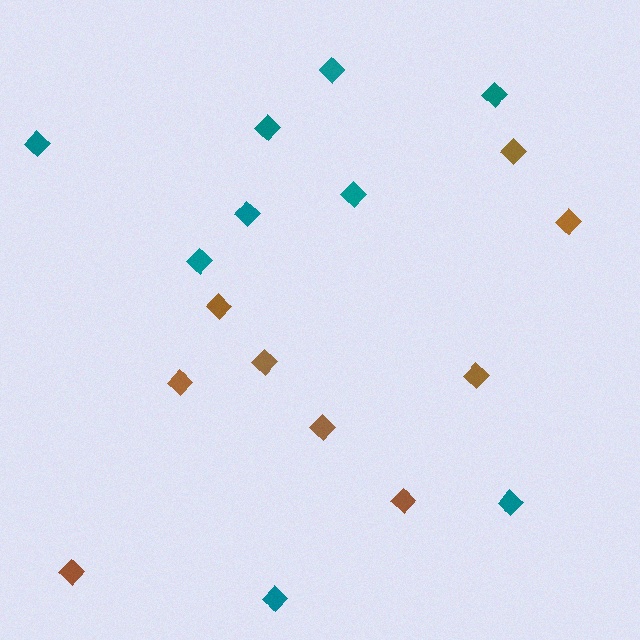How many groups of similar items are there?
There are 2 groups: one group of brown diamonds (9) and one group of teal diamonds (9).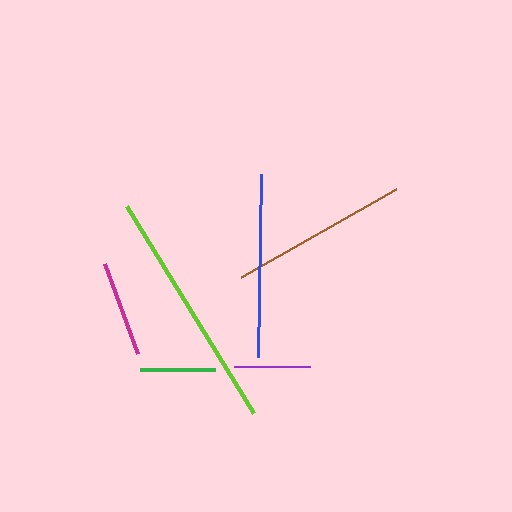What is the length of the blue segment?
The blue segment is approximately 183 pixels long.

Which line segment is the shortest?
The green line is the shortest at approximately 74 pixels.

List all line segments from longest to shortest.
From longest to shortest: lime, blue, brown, magenta, purple, green.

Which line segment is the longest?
The lime line is the longest at approximately 243 pixels.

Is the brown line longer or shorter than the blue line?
The blue line is longer than the brown line.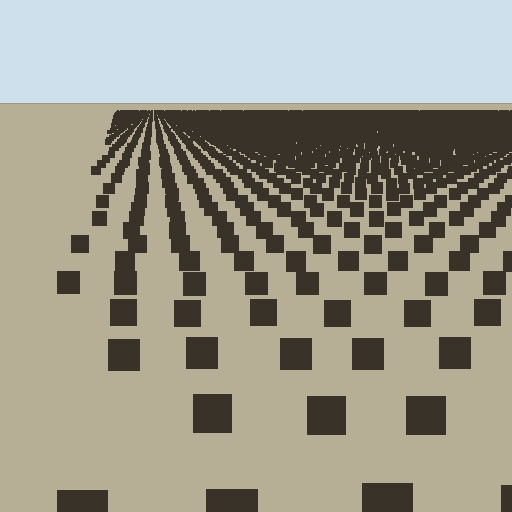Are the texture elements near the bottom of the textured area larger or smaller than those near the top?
Larger. Near the bottom, elements are closer to the viewer and appear at a bigger on-screen size.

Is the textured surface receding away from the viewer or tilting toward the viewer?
The surface is receding away from the viewer. Texture elements get smaller and denser toward the top.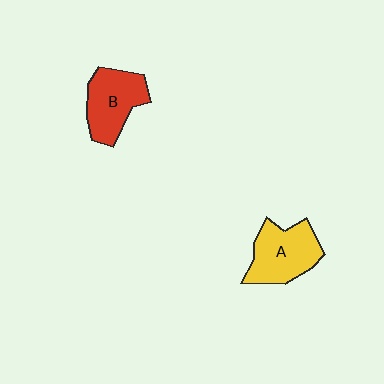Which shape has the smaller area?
Shape B (red).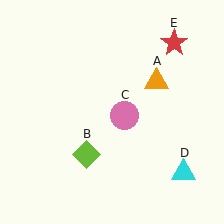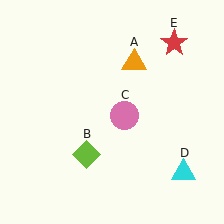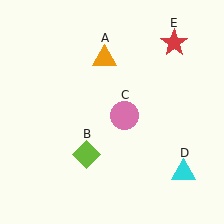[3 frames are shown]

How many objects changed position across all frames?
1 object changed position: orange triangle (object A).